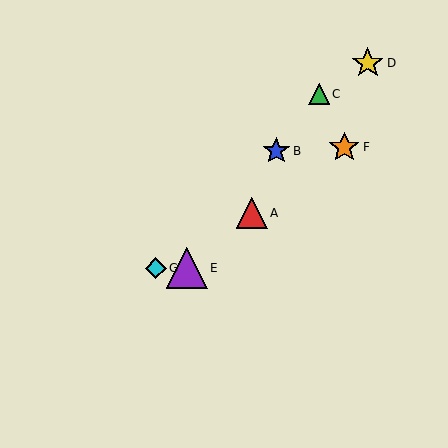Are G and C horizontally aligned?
No, G is at y≈268 and C is at y≈94.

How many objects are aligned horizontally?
2 objects (E, G) are aligned horizontally.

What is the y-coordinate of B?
Object B is at y≈151.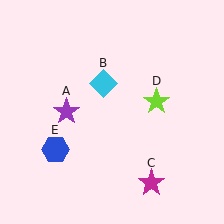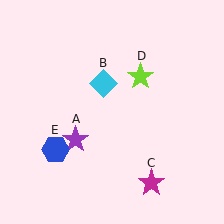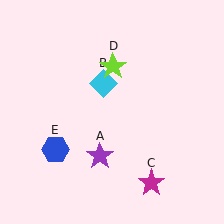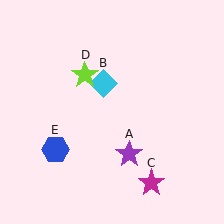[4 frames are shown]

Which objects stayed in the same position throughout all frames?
Cyan diamond (object B) and magenta star (object C) and blue hexagon (object E) remained stationary.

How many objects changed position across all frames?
2 objects changed position: purple star (object A), lime star (object D).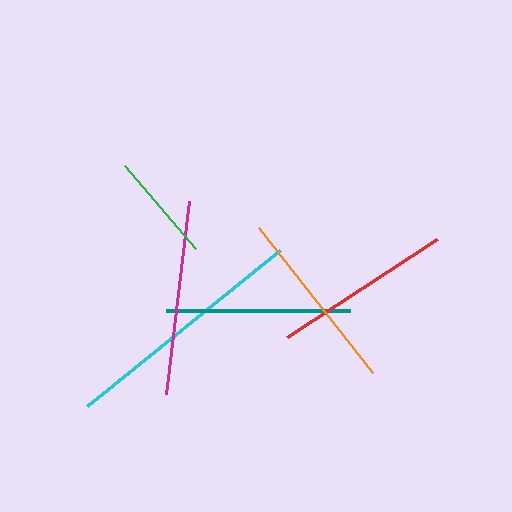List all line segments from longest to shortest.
From longest to shortest: cyan, magenta, orange, teal, red, green.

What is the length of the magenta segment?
The magenta segment is approximately 194 pixels long.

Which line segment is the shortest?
The green line is the shortest at approximately 110 pixels.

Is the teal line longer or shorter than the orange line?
The orange line is longer than the teal line.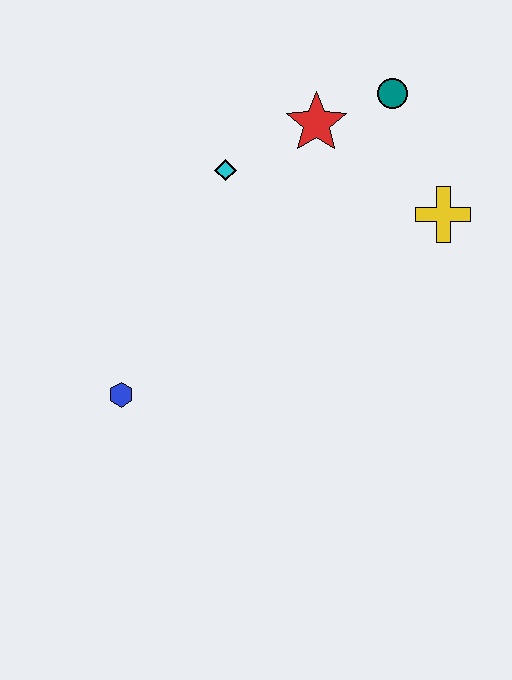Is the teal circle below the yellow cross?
No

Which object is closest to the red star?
The teal circle is closest to the red star.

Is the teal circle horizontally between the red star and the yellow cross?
Yes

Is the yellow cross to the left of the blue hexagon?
No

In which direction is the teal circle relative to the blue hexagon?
The teal circle is above the blue hexagon.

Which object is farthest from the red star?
The blue hexagon is farthest from the red star.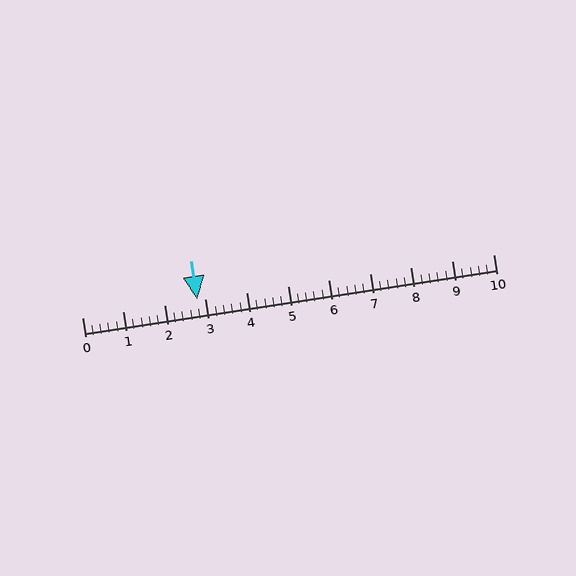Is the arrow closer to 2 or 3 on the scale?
The arrow is closer to 3.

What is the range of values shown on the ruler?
The ruler shows values from 0 to 10.